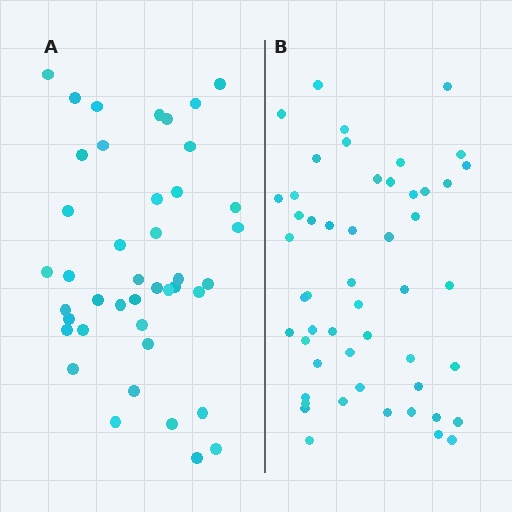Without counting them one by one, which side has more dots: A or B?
Region B (the right region) has more dots.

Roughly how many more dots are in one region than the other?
Region B has roughly 8 or so more dots than region A.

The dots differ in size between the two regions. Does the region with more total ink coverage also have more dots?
No. Region A has more total ink coverage because its dots are larger, but region B actually contains more individual dots. Total area can be misleading — the number of items is what matters here.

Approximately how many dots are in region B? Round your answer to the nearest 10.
About 50 dots. (The exact count is 51, which rounds to 50.)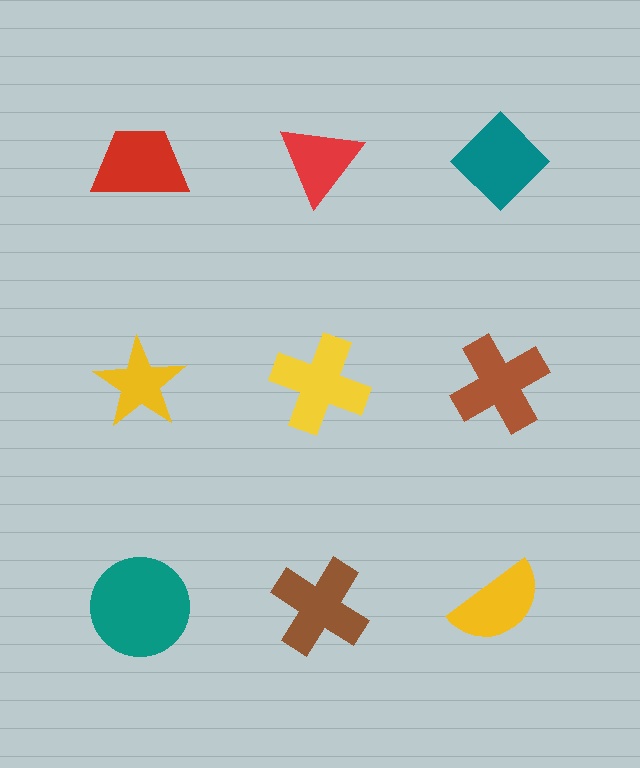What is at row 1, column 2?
A red triangle.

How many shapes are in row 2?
3 shapes.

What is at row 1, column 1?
A red trapezoid.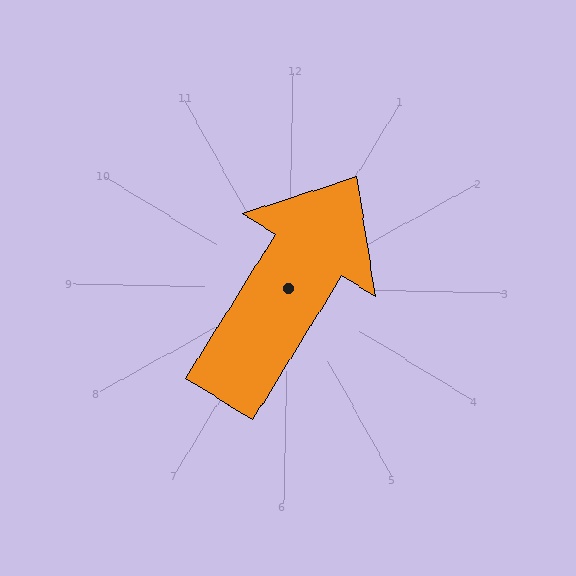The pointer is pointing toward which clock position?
Roughly 1 o'clock.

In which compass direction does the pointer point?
Northeast.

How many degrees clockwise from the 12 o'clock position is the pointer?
Approximately 31 degrees.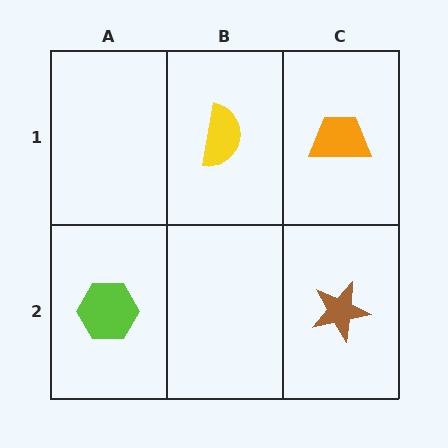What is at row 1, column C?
An orange trapezoid.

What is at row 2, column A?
A lime hexagon.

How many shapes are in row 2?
2 shapes.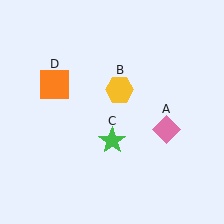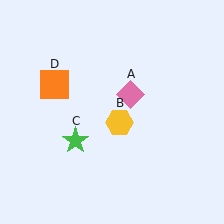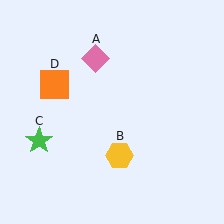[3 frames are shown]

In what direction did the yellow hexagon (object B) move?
The yellow hexagon (object B) moved down.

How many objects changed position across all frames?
3 objects changed position: pink diamond (object A), yellow hexagon (object B), green star (object C).